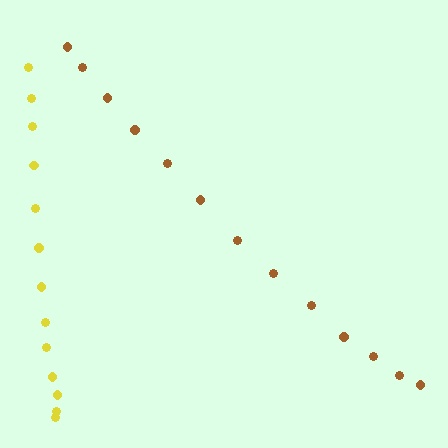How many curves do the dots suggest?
There are 2 distinct paths.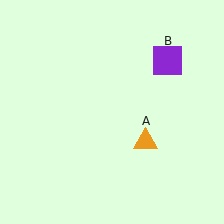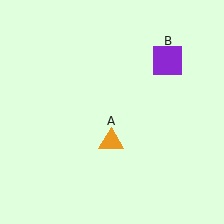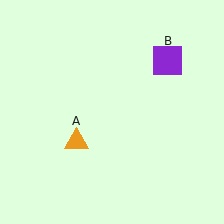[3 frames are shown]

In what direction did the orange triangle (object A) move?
The orange triangle (object A) moved left.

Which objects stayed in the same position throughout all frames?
Purple square (object B) remained stationary.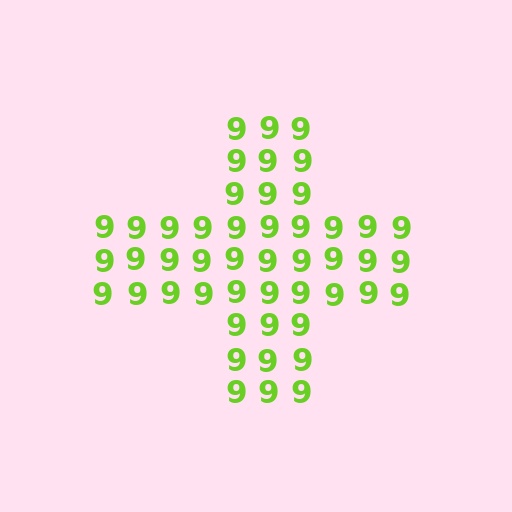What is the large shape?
The large shape is a cross.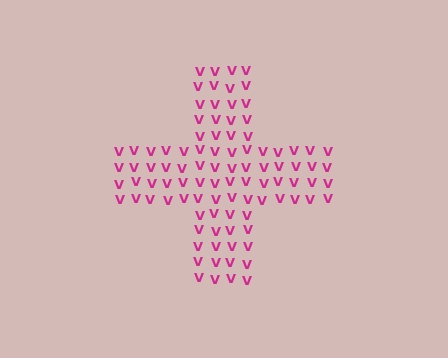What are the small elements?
The small elements are letter V's.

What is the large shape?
The large shape is a cross.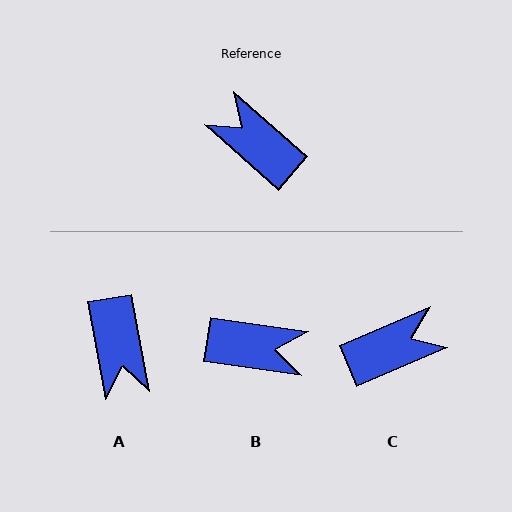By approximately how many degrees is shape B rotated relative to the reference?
Approximately 147 degrees clockwise.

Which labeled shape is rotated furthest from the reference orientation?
B, about 147 degrees away.